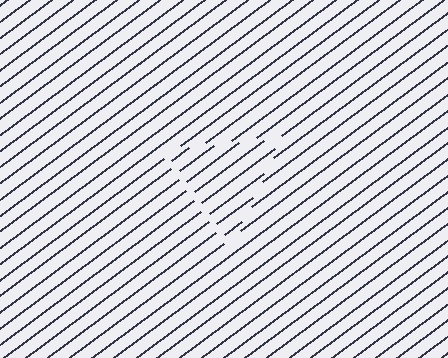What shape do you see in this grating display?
An illusory triangle. The interior of the shape contains the same grating, shifted by half a period — the contour is defined by the phase discontinuity where line-ends from the inner and outer gratings abut.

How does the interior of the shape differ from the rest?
The interior of the shape contains the same grating, shifted by half a period — the contour is defined by the phase discontinuity where line-ends from the inner and outer gratings abut.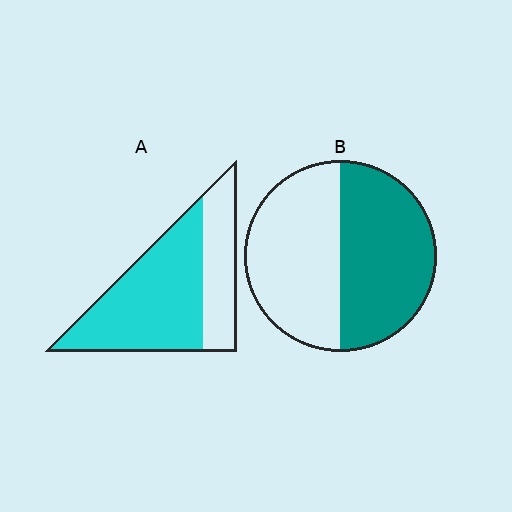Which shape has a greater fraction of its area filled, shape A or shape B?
Shape A.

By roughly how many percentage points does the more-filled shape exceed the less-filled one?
By roughly 15 percentage points (A over B).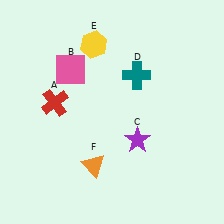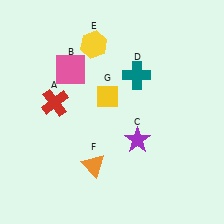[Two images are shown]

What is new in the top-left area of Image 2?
A yellow diamond (G) was added in the top-left area of Image 2.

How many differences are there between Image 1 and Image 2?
There is 1 difference between the two images.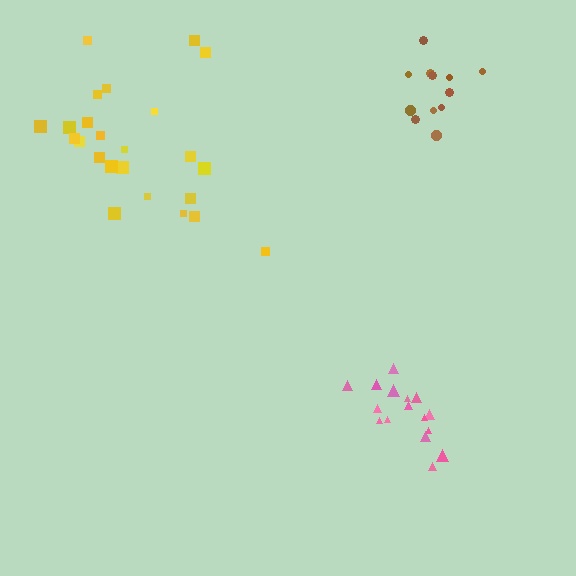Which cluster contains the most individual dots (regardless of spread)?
Yellow (24).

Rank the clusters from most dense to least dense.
pink, brown, yellow.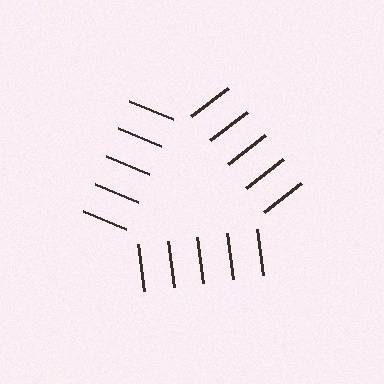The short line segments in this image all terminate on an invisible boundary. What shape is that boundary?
An illusory triangle — the line segments terminate on its edges but no continuous stroke is drawn.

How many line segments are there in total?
15 — 5 along each of the 3 edges.